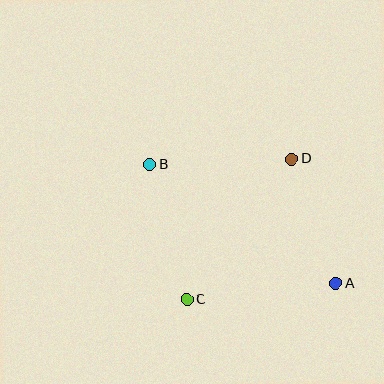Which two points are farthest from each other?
Points A and B are farthest from each other.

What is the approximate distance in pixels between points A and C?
The distance between A and C is approximately 150 pixels.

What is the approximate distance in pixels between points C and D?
The distance between C and D is approximately 175 pixels.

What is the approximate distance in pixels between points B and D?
The distance between B and D is approximately 142 pixels.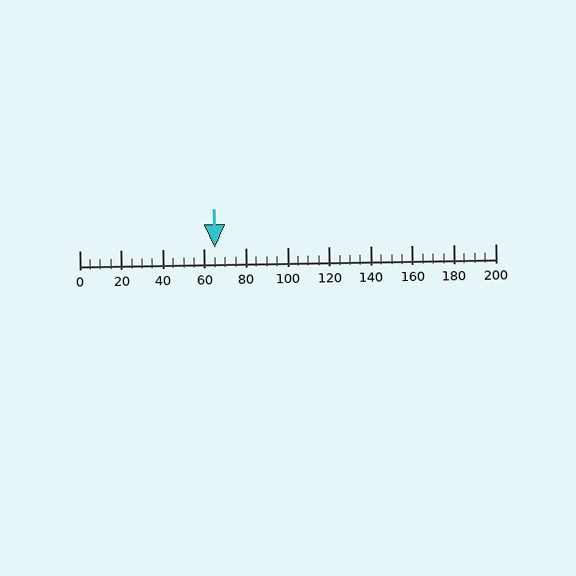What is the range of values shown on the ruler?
The ruler shows values from 0 to 200.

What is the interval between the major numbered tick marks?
The major tick marks are spaced 20 units apart.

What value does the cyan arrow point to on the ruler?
The cyan arrow points to approximately 65.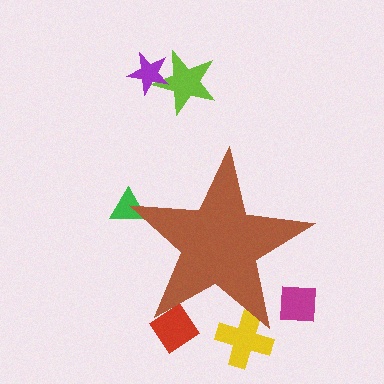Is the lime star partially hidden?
No, the lime star is fully visible.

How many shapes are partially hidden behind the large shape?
4 shapes are partially hidden.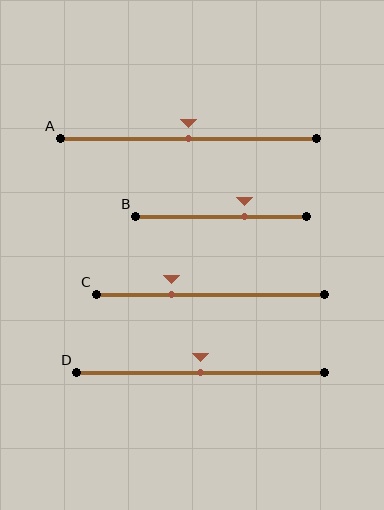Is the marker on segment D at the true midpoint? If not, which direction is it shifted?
Yes, the marker on segment D is at the true midpoint.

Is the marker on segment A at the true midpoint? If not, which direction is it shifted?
Yes, the marker on segment A is at the true midpoint.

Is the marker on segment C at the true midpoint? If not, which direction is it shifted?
No, the marker on segment C is shifted to the left by about 17% of the segment length.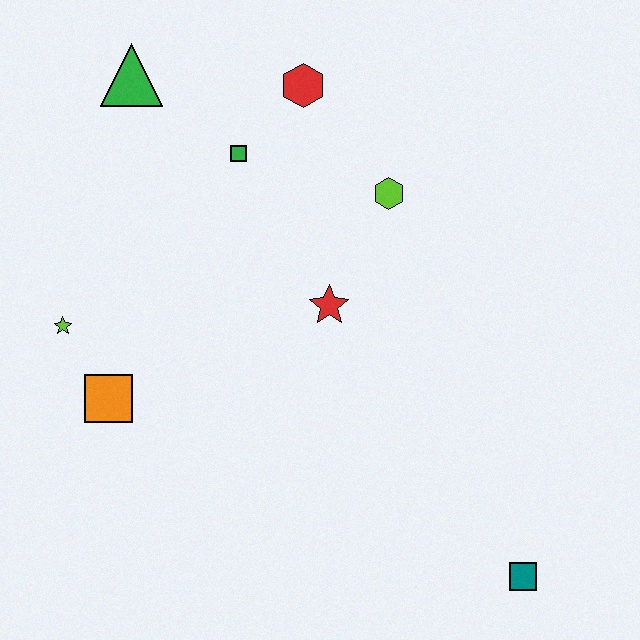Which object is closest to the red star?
The lime hexagon is closest to the red star.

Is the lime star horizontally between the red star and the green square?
No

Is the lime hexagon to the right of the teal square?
No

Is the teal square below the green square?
Yes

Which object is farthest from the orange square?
The teal square is farthest from the orange square.